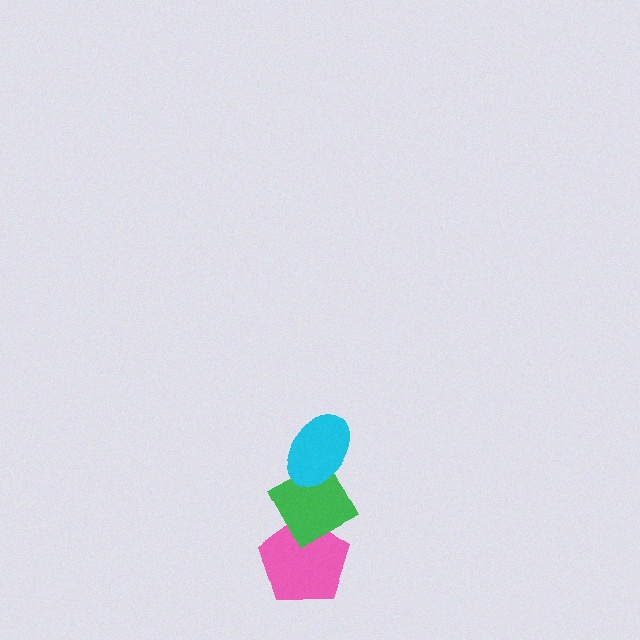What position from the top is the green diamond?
The green diamond is 2nd from the top.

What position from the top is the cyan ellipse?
The cyan ellipse is 1st from the top.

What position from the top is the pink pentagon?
The pink pentagon is 3rd from the top.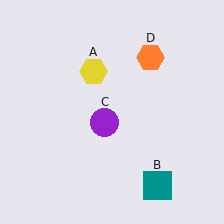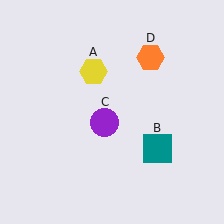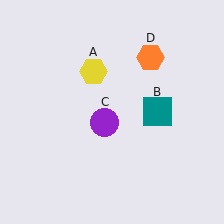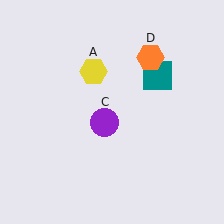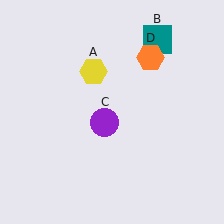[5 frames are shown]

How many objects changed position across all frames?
1 object changed position: teal square (object B).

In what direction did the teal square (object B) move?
The teal square (object B) moved up.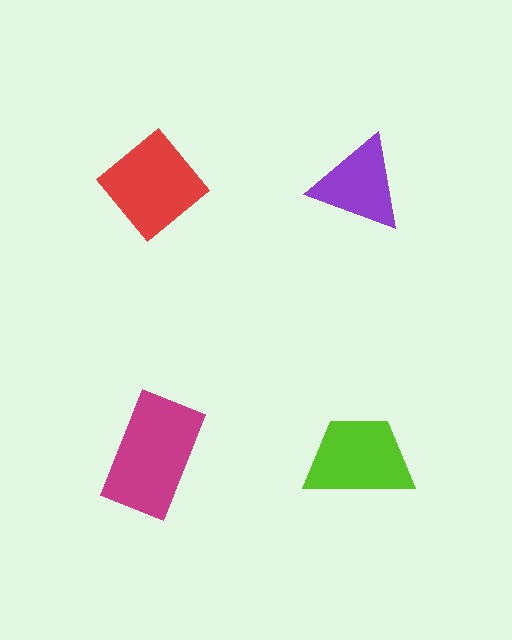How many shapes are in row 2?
2 shapes.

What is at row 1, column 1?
A red diamond.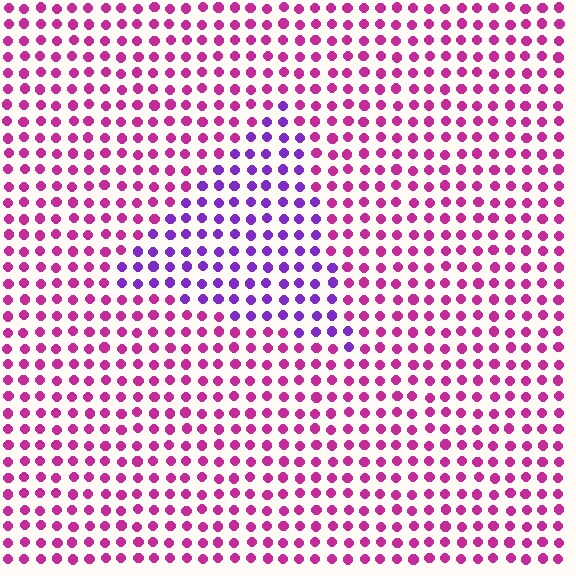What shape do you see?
I see a triangle.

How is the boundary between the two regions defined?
The boundary is defined purely by a slight shift in hue (about 45 degrees). Spacing, size, and orientation are identical on both sides.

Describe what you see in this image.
The image is filled with small magenta elements in a uniform arrangement. A triangle-shaped region is visible where the elements are tinted to a slightly different hue, forming a subtle color boundary.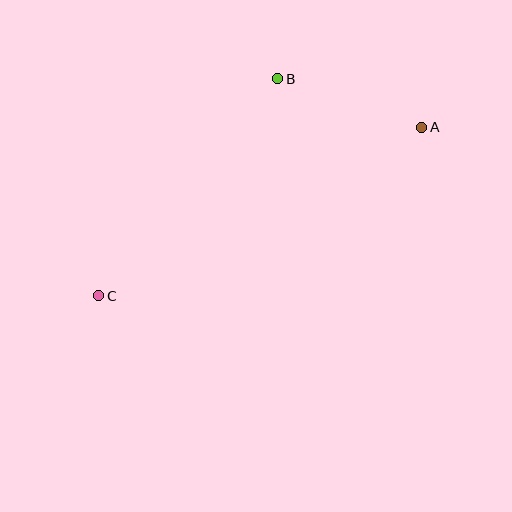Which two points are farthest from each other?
Points A and C are farthest from each other.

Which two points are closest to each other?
Points A and B are closest to each other.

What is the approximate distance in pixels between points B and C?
The distance between B and C is approximately 281 pixels.